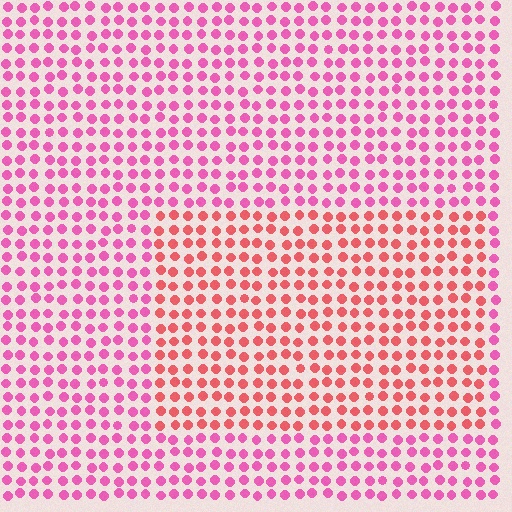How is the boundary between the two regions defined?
The boundary is defined purely by a slight shift in hue (about 34 degrees). Spacing, size, and orientation are identical on both sides.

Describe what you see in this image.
The image is filled with small pink elements in a uniform arrangement. A rectangle-shaped region is visible where the elements are tinted to a slightly different hue, forming a subtle color boundary.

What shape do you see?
I see a rectangle.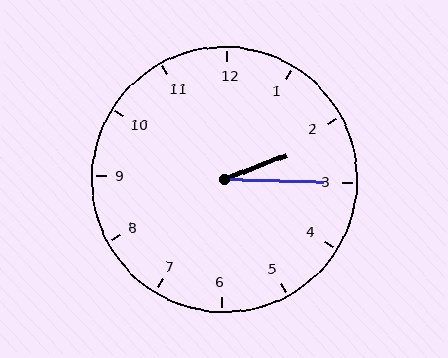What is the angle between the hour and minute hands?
Approximately 22 degrees.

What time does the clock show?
2:15.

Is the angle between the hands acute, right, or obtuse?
It is acute.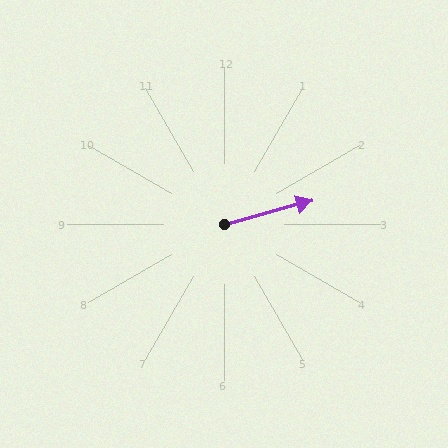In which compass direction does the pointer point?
East.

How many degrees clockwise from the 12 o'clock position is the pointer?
Approximately 75 degrees.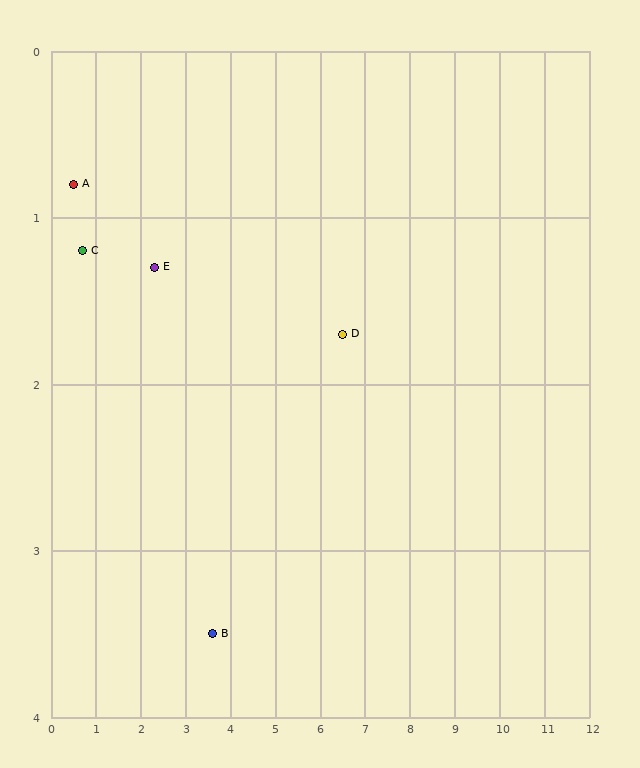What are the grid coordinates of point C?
Point C is at approximately (0.7, 1.2).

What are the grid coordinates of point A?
Point A is at approximately (0.5, 0.8).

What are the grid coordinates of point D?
Point D is at approximately (6.5, 1.7).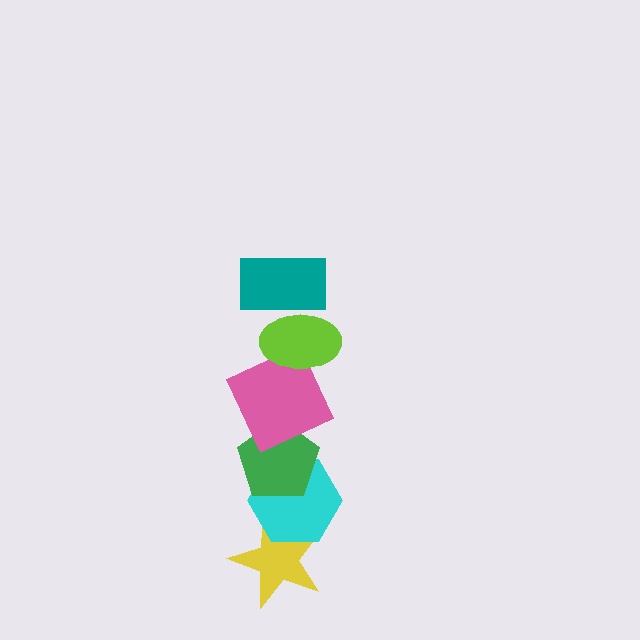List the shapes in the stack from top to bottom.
From top to bottom: the teal rectangle, the lime ellipse, the pink square, the green pentagon, the cyan hexagon, the yellow star.